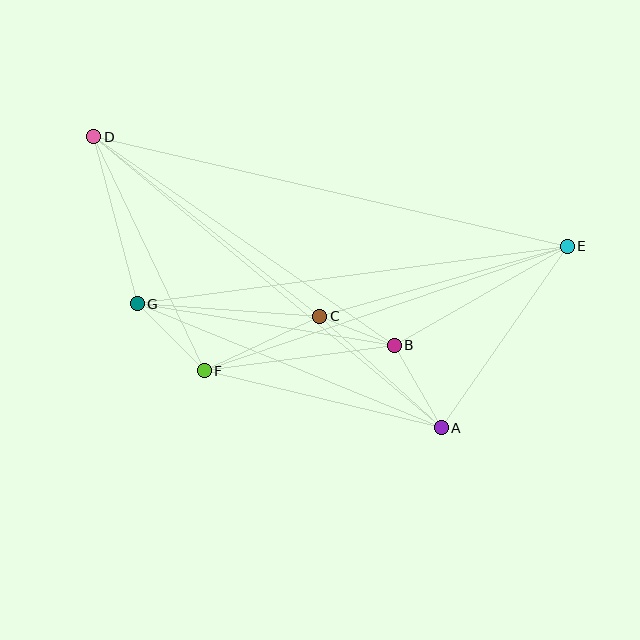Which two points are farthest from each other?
Points D and E are farthest from each other.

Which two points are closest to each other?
Points B and C are closest to each other.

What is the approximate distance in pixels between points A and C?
The distance between A and C is approximately 165 pixels.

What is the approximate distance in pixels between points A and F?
The distance between A and F is approximately 243 pixels.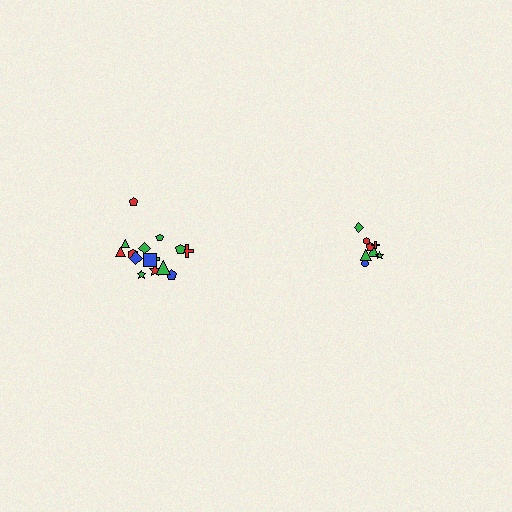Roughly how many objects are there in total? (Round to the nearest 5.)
Roughly 25 objects in total.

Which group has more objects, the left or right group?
The left group.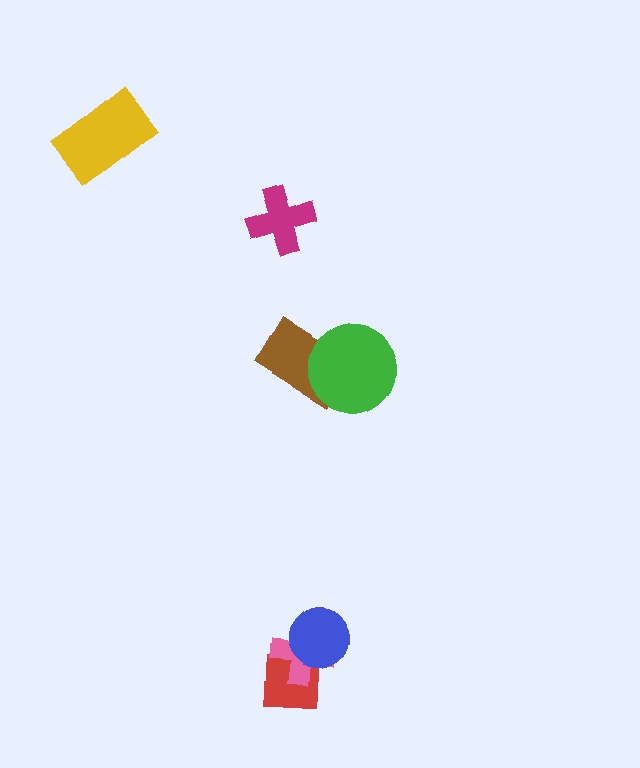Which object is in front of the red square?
The pink cross is in front of the red square.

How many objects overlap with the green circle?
1 object overlaps with the green circle.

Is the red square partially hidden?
Yes, it is partially covered by another shape.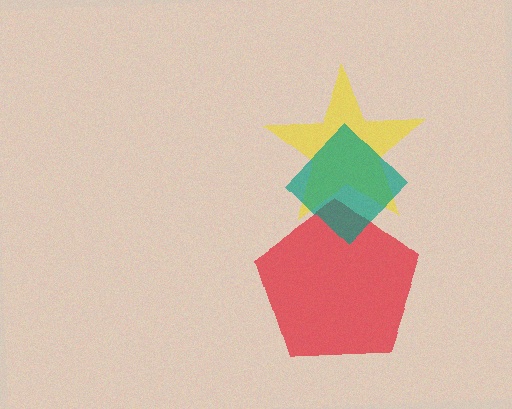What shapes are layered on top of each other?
The layered shapes are: a red pentagon, a yellow star, a teal diamond.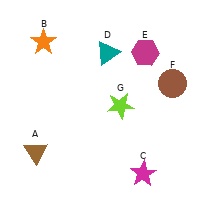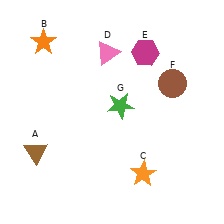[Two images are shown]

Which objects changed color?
C changed from magenta to orange. D changed from teal to pink. G changed from lime to green.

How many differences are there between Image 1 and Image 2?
There are 3 differences between the two images.